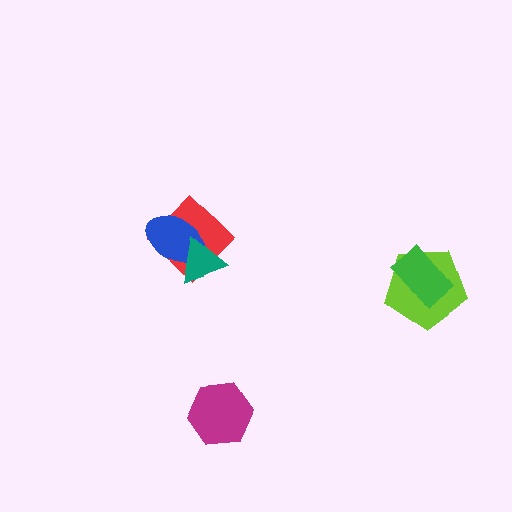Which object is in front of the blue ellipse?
The teal triangle is in front of the blue ellipse.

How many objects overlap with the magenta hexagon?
0 objects overlap with the magenta hexagon.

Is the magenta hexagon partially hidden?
No, no other shape covers it.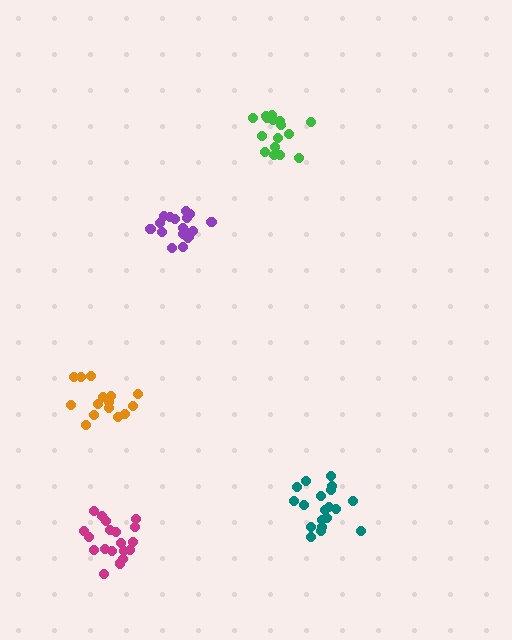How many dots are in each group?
Group 1: 16 dots, Group 2: 18 dots, Group 3: 19 dots, Group 4: 19 dots, Group 5: 15 dots (87 total).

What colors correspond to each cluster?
The clusters are colored: green, purple, teal, magenta, orange.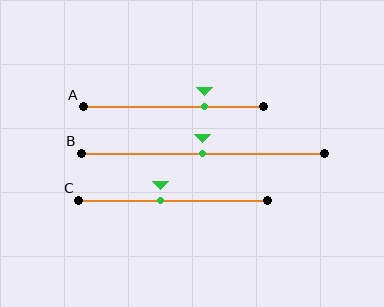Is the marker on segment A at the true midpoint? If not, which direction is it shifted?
No, the marker on segment A is shifted to the right by about 17% of the segment length.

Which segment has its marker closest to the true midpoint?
Segment B has its marker closest to the true midpoint.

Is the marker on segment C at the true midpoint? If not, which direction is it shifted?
No, the marker on segment C is shifted to the left by about 6% of the segment length.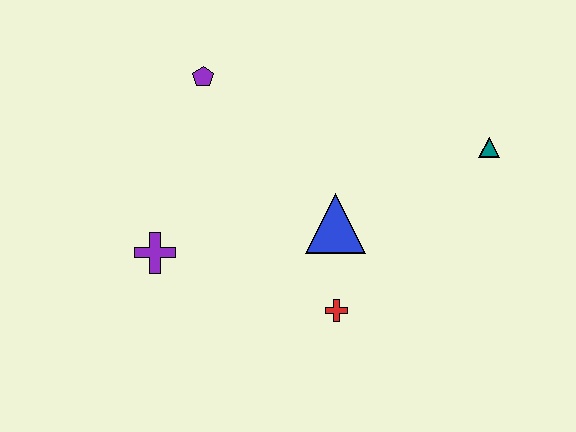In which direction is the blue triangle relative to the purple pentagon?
The blue triangle is below the purple pentagon.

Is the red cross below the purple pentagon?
Yes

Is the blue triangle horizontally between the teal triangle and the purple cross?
Yes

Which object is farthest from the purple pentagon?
The teal triangle is farthest from the purple pentagon.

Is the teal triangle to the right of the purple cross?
Yes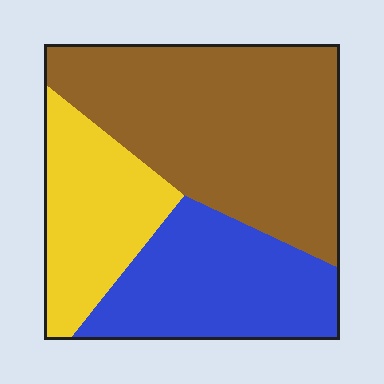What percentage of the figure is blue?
Blue covers about 30% of the figure.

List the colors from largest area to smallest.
From largest to smallest: brown, blue, yellow.